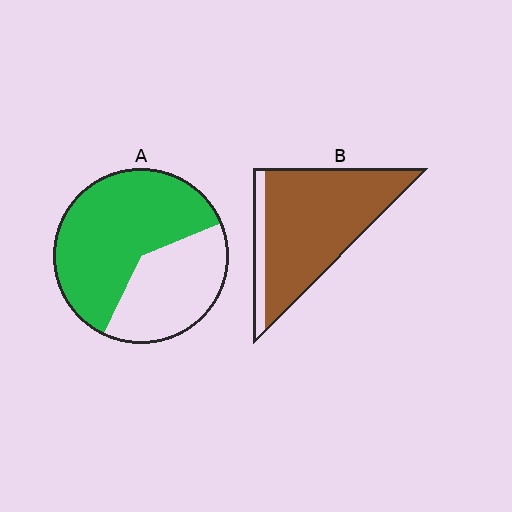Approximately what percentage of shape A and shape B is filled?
A is approximately 60% and B is approximately 85%.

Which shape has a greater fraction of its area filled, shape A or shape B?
Shape B.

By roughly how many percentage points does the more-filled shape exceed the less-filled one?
By roughly 25 percentage points (B over A).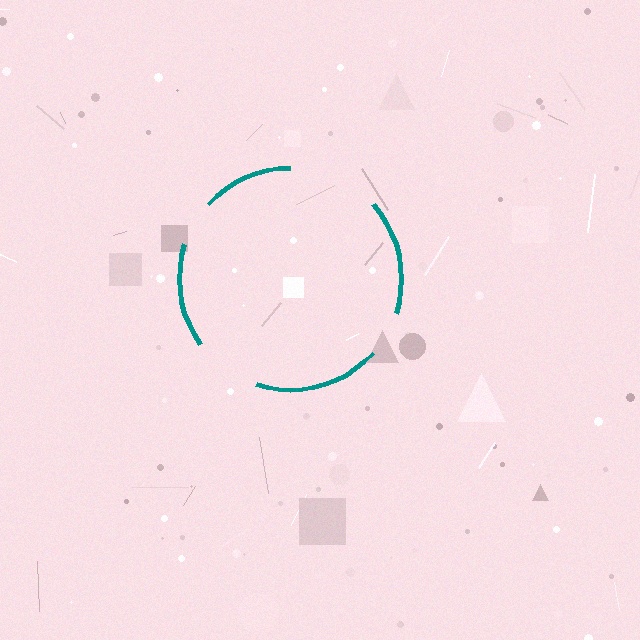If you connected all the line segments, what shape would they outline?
They would outline a circle.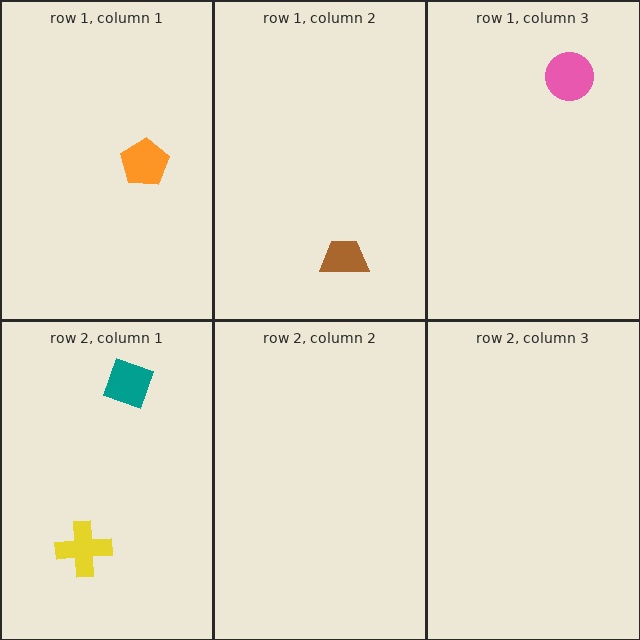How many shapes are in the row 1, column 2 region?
1.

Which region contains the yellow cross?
The row 2, column 1 region.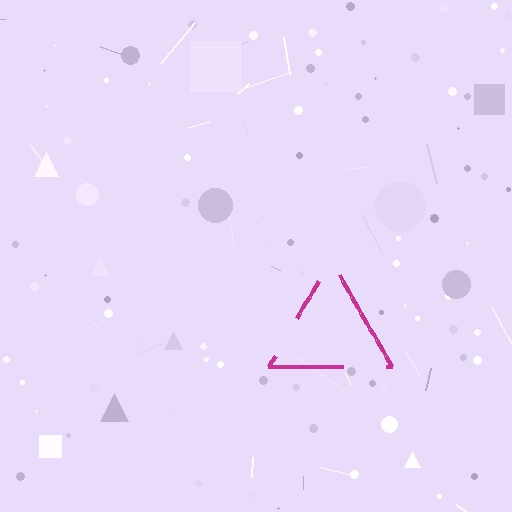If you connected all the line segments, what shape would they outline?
They would outline a triangle.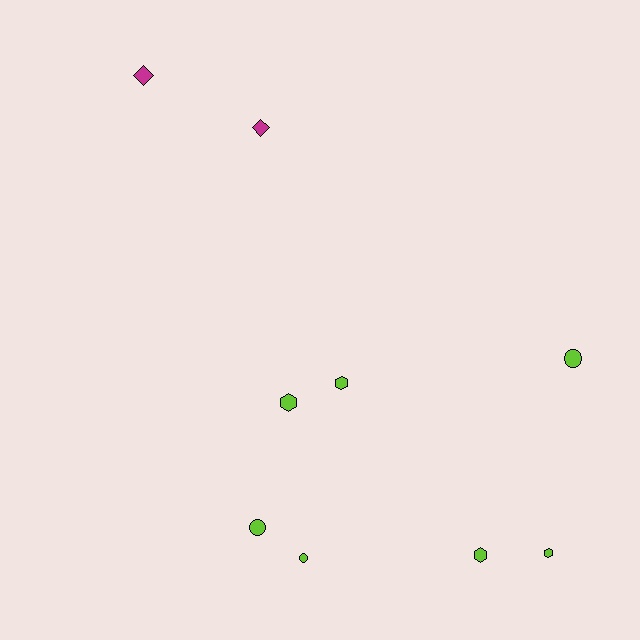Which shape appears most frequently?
Hexagon, with 4 objects.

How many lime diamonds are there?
There are no lime diamonds.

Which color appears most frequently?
Lime, with 7 objects.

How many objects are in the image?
There are 9 objects.